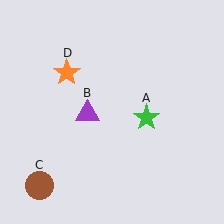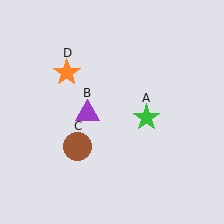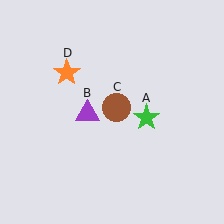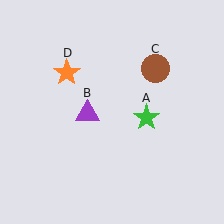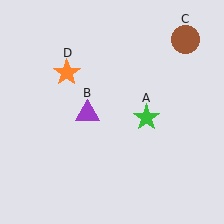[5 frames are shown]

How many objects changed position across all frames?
1 object changed position: brown circle (object C).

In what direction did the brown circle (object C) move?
The brown circle (object C) moved up and to the right.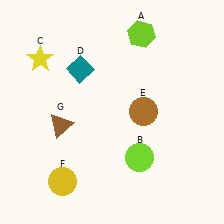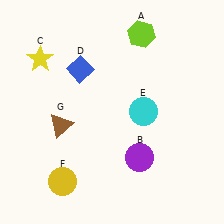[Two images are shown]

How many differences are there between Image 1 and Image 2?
There are 3 differences between the two images.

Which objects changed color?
B changed from lime to purple. D changed from teal to blue. E changed from brown to cyan.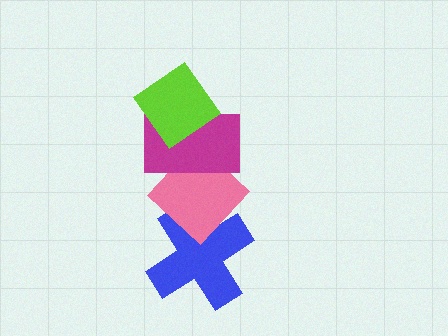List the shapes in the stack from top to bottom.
From top to bottom: the lime diamond, the magenta rectangle, the pink diamond, the blue cross.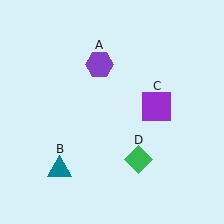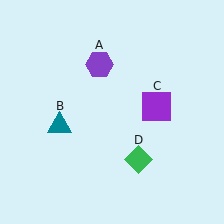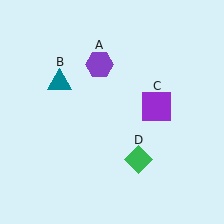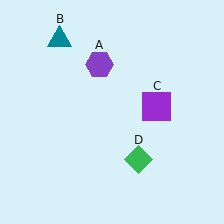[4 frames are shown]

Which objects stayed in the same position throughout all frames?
Purple hexagon (object A) and purple square (object C) and green diamond (object D) remained stationary.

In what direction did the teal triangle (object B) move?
The teal triangle (object B) moved up.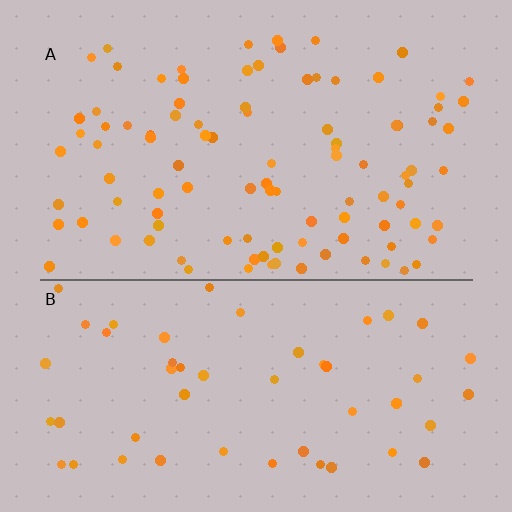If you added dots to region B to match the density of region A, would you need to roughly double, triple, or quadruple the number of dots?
Approximately double.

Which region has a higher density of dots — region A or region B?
A (the top).